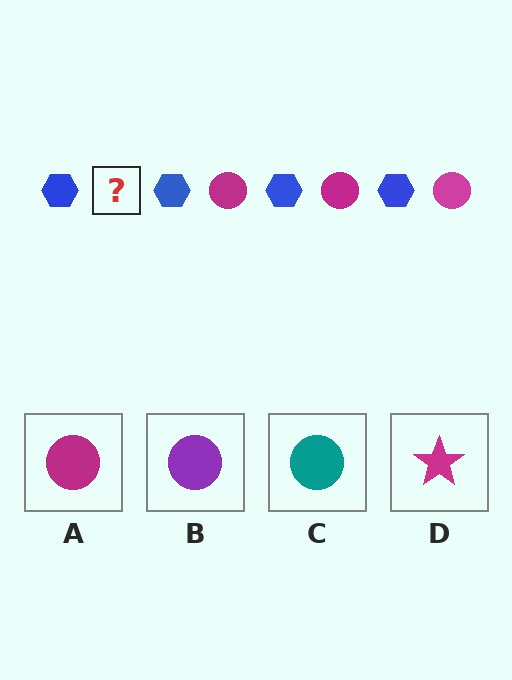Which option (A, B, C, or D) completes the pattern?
A.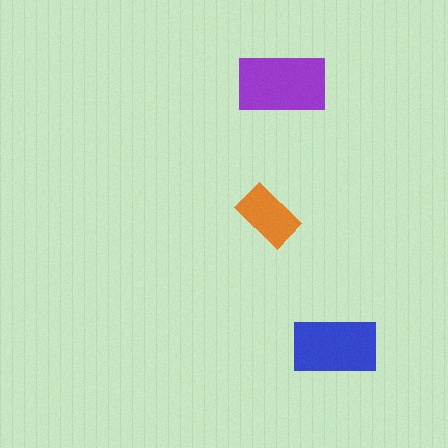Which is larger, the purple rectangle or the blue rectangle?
The purple one.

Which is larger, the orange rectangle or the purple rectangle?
The purple one.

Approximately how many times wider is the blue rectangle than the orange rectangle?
About 1.5 times wider.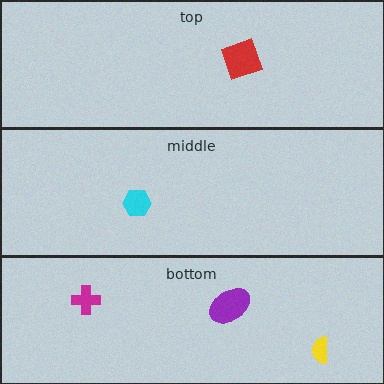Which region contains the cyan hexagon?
The middle region.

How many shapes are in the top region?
1.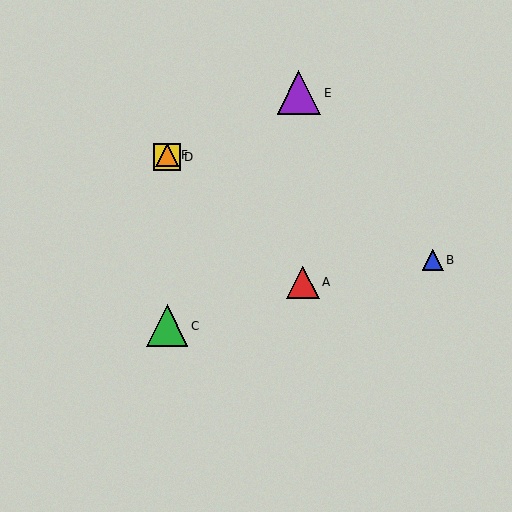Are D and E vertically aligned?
No, D is at x≈167 and E is at x≈299.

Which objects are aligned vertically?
Objects C, D, F are aligned vertically.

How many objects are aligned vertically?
3 objects (C, D, F) are aligned vertically.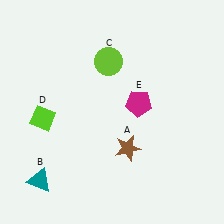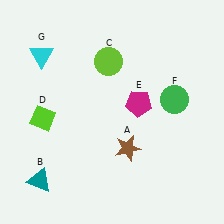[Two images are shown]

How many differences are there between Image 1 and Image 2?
There are 2 differences between the two images.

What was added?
A green circle (F), a cyan triangle (G) were added in Image 2.